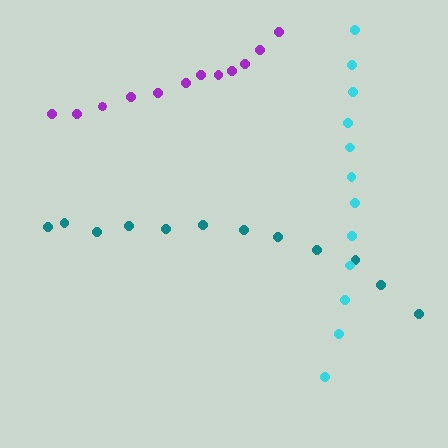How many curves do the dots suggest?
There are 3 distinct paths.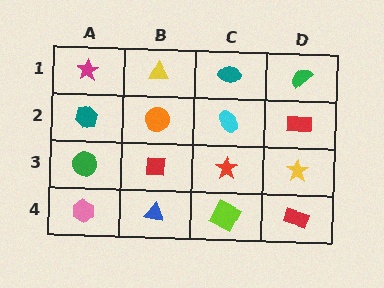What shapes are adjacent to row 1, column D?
A red rectangle (row 2, column D), a teal ellipse (row 1, column C).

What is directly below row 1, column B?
An orange circle.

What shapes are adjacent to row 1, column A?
A teal hexagon (row 2, column A), a yellow triangle (row 1, column B).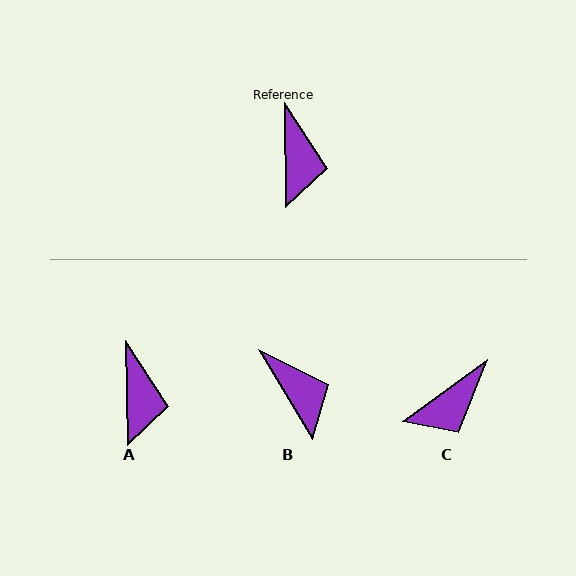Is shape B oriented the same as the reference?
No, it is off by about 30 degrees.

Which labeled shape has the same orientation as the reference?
A.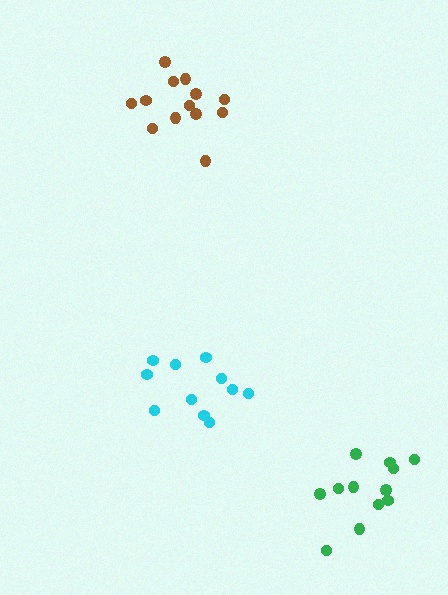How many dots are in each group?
Group 1: 13 dots, Group 2: 11 dots, Group 3: 12 dots (36 total).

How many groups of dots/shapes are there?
There are 3 groups.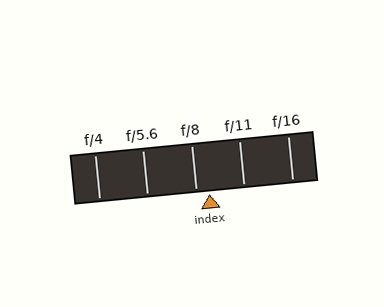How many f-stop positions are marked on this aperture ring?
There are 5 f-stop positions marked.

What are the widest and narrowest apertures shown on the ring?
The widest aperture shown is f/4 and the narrowest is f/16.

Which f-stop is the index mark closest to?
The index mark is closest to f/8.